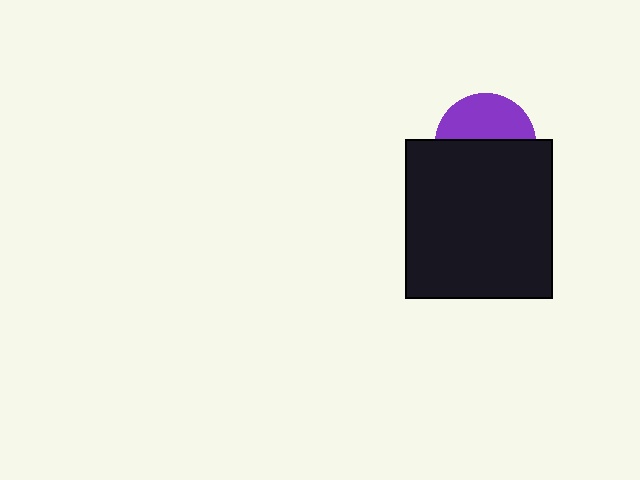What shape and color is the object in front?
The object in front is a black rectangle.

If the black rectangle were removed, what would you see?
You would see the complete purple circle.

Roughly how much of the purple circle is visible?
A small part of it is visible (roughly 45%).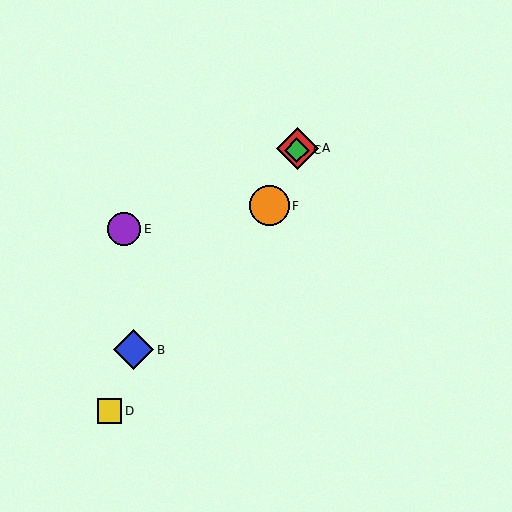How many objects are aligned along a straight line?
3 objects (A, C, F) are aligned along a straight line.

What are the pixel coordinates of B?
Object B is at (134, 350).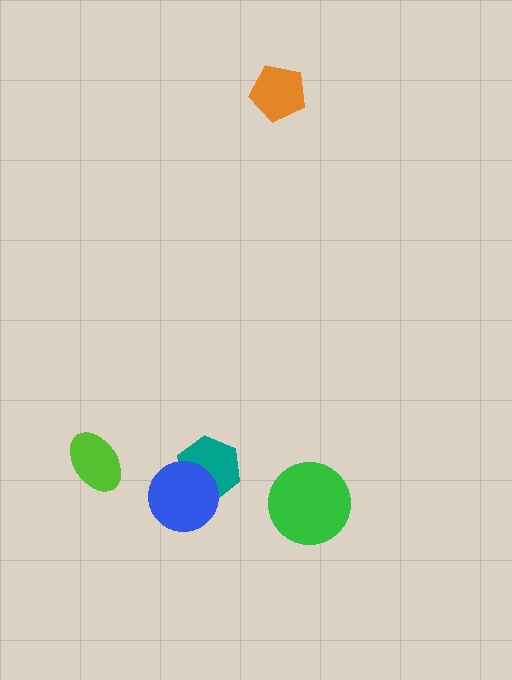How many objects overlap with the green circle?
0 objects overlap with the green circle.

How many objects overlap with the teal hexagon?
1 object overlaps with the teal hexagon.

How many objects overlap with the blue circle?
1 object overlaps with the blue circle.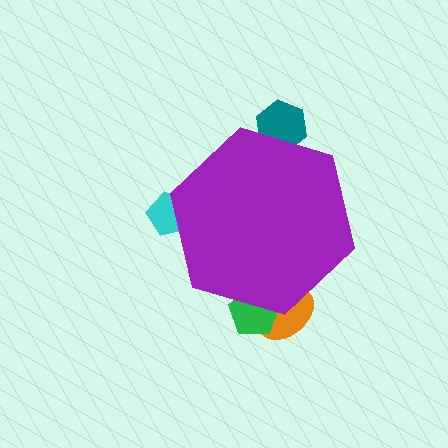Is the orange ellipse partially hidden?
Yes, the orange ellipse is partially hidden behind the purple hexagon.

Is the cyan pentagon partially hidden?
Yes, the cyan pentagon is partially hidden behind the purple hexagon.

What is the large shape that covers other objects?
A purple hexagon.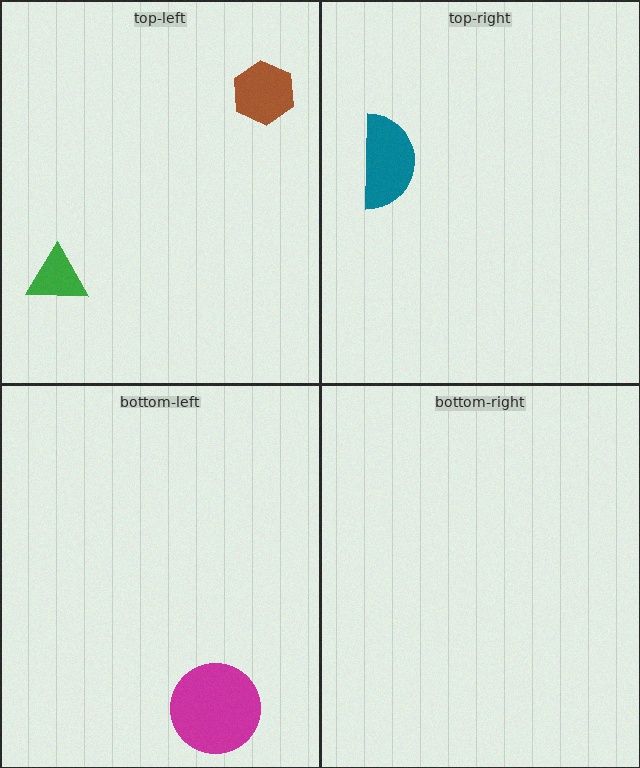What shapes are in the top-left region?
The green triangle, the brown hexagon.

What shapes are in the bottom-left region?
The magenta circle.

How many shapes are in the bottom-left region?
1.